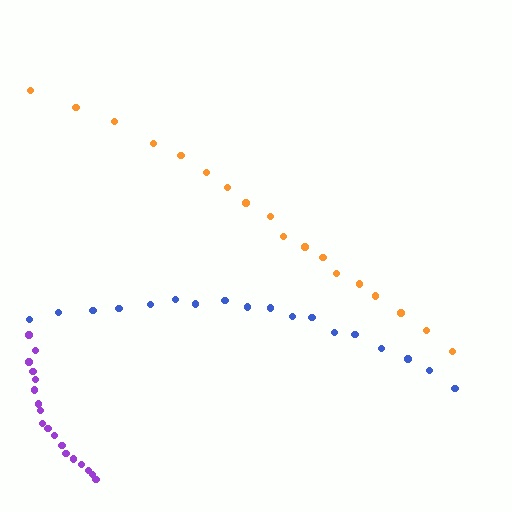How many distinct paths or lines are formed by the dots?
There are 3 distinct paths.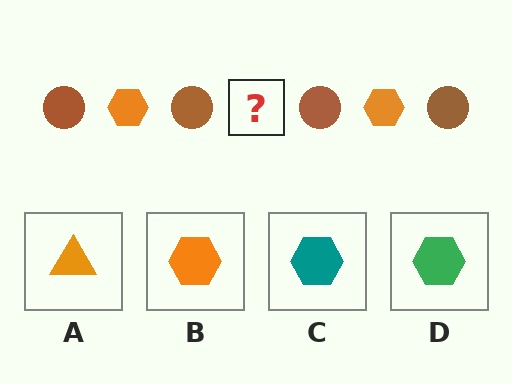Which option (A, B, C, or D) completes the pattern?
B.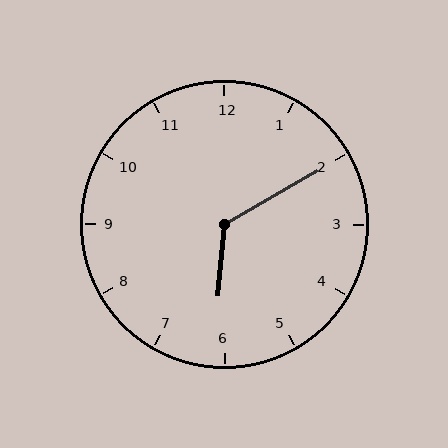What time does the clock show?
6:10.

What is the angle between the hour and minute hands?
Approximately 125 degrees.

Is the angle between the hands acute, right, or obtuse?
It is obtuse.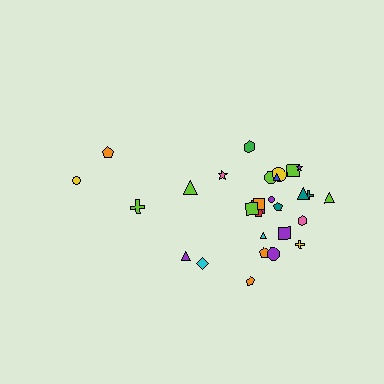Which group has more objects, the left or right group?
The right group.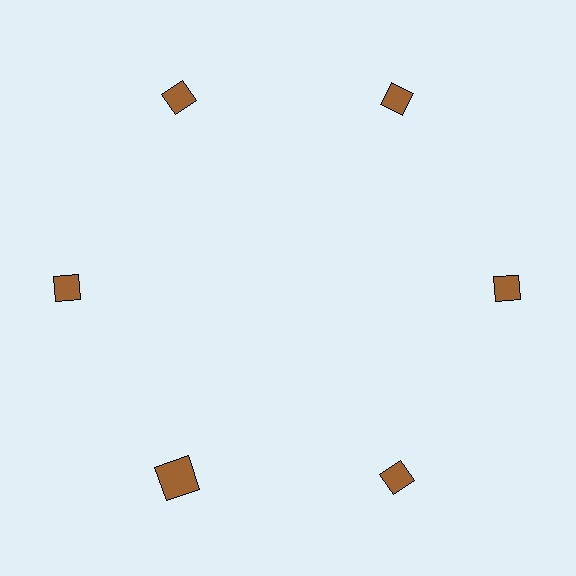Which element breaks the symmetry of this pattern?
The brown square at roughly the 7 o'clock position breaks the symmetry. All other shapes are brown diamonds.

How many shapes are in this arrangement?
There are 6 shapes arranged in a ring pattern.